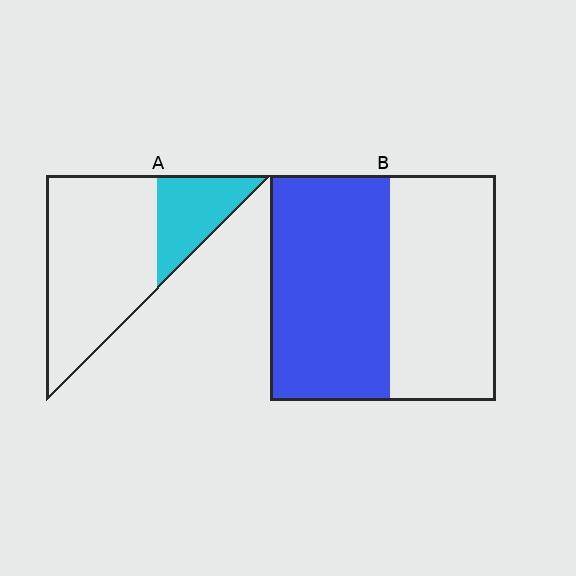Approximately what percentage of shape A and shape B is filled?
A is approximately 25% and B is approximately 55%.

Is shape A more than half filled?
No.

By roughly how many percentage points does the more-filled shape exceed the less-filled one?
By roughly 25 percentage points (B over A).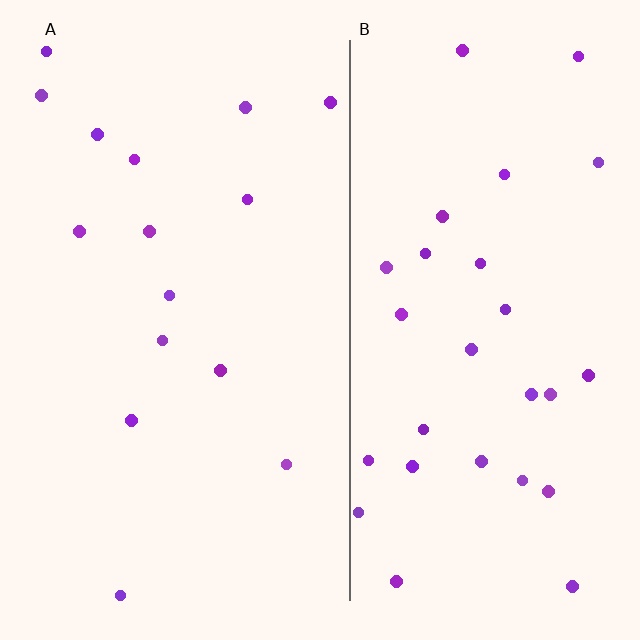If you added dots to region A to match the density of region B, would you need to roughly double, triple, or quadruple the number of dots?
Approximately double.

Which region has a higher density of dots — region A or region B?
B (the right).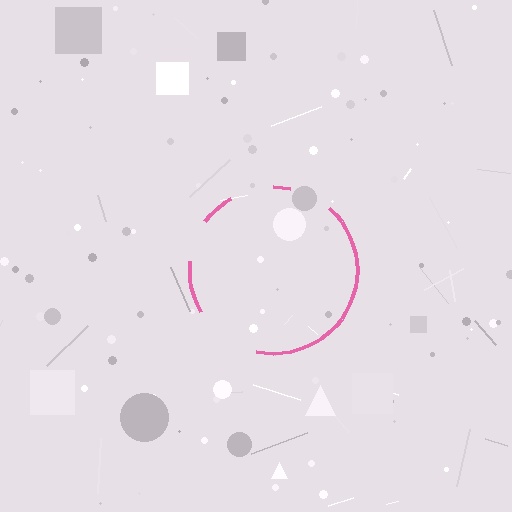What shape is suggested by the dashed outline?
The dashed outline suggests a circle.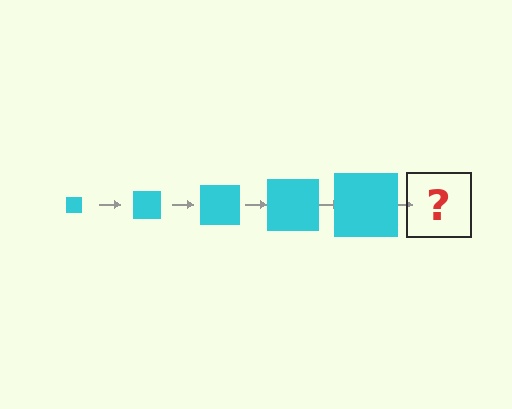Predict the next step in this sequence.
The next step is a cyan square, larger than the previous one.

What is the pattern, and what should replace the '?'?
The pattern is that the square gets progressively larger each step. The '?' should be a cyan square, larger than the previous one.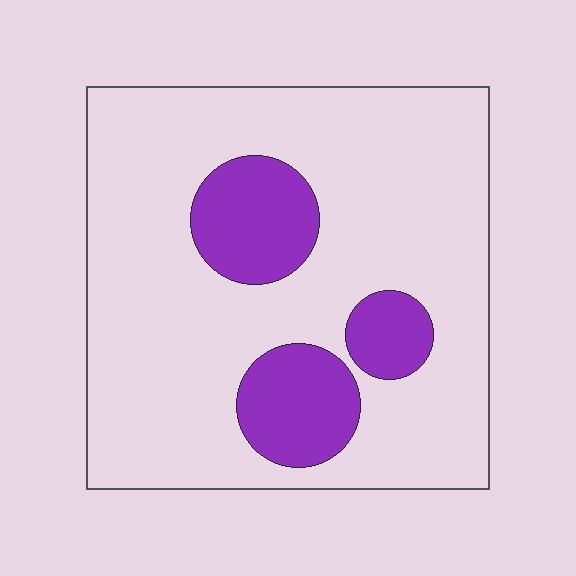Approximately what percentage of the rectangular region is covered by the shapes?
Approximately 20%.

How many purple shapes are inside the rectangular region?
3.